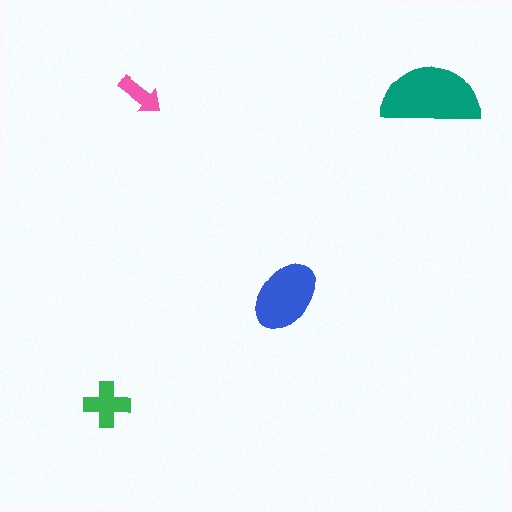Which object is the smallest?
The pink arrow.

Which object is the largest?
The teal semicircle.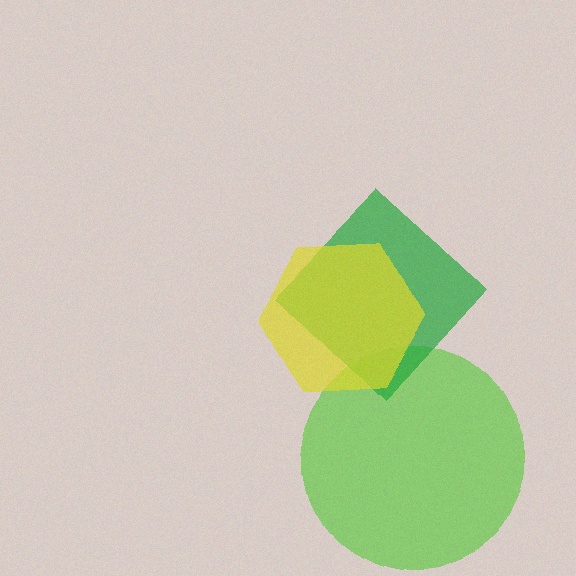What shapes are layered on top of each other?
The layered shapes are: a lime circle, a green diamond, a yellow hexagon.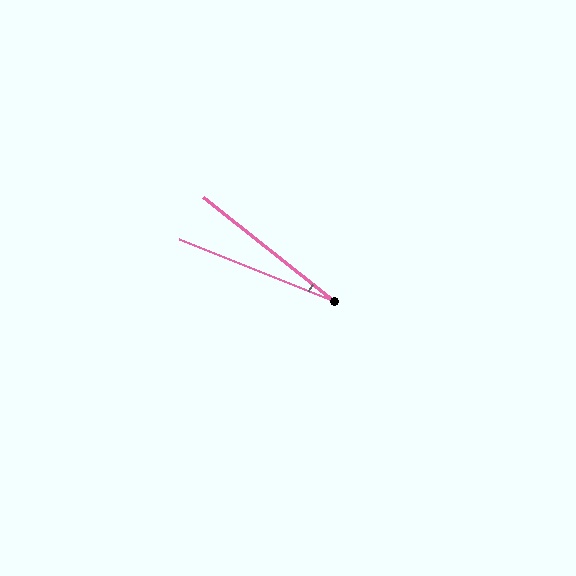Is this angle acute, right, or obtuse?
It is acute.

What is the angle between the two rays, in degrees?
Approximately 17 degrees.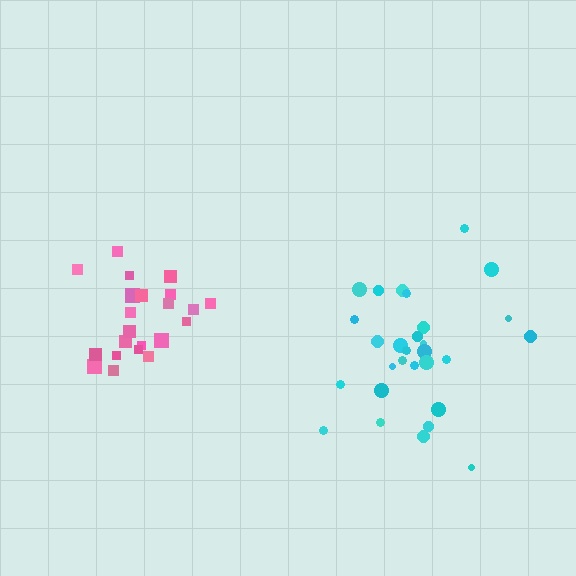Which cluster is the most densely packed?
Pink.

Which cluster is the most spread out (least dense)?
Cyan.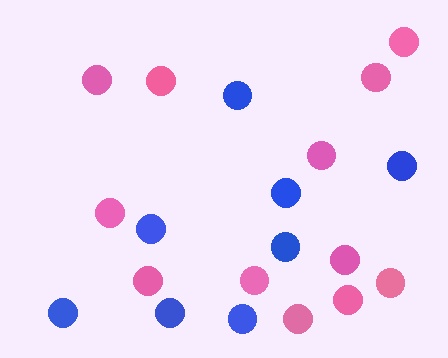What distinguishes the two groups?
There are 2 groups: one group of pink circles (12) and one group of blue circles (8).